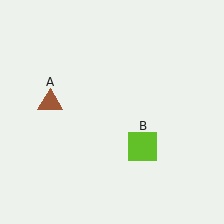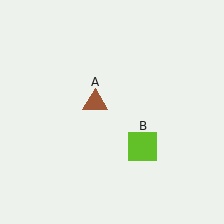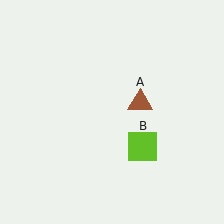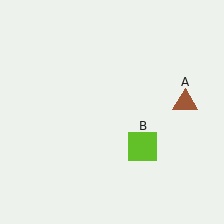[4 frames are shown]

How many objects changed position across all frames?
1 object changed position: brown triangle (object A).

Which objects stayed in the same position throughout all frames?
Lime square (object B) remained stationary.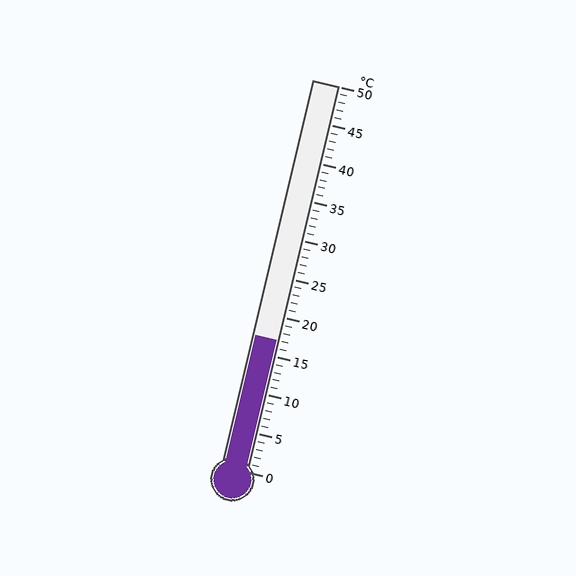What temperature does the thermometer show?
The thermometer shows approximately 17°C.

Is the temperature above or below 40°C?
The temperature is below 40°C.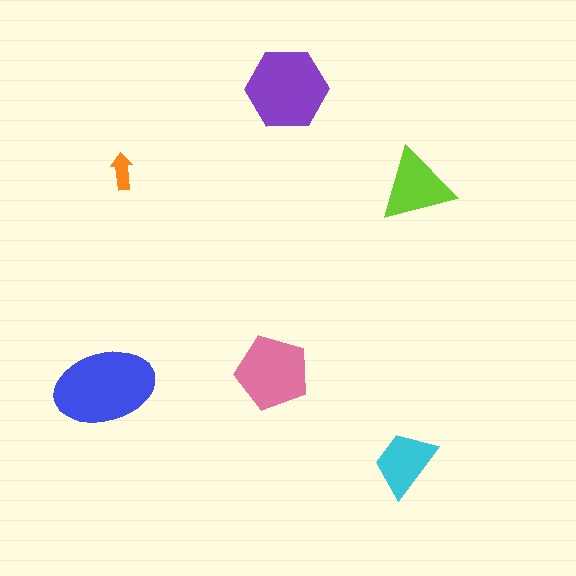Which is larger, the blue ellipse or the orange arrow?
The blue ellipse.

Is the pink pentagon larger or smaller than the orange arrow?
Larger.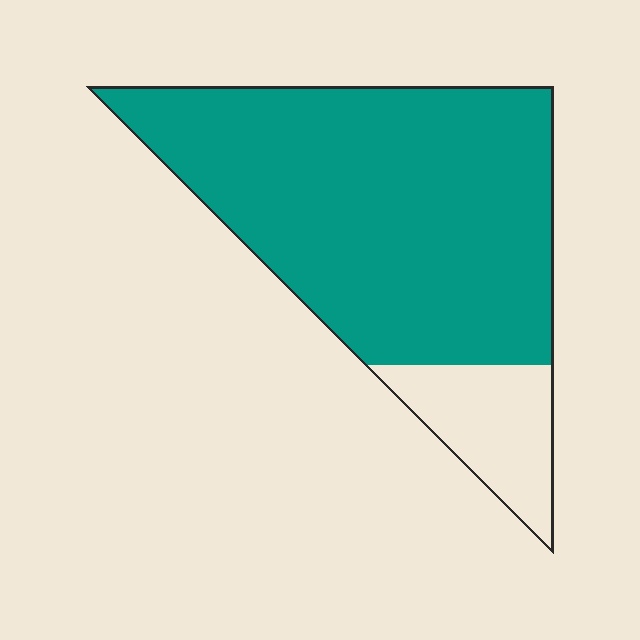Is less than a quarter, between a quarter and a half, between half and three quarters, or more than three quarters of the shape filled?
More than three quarters.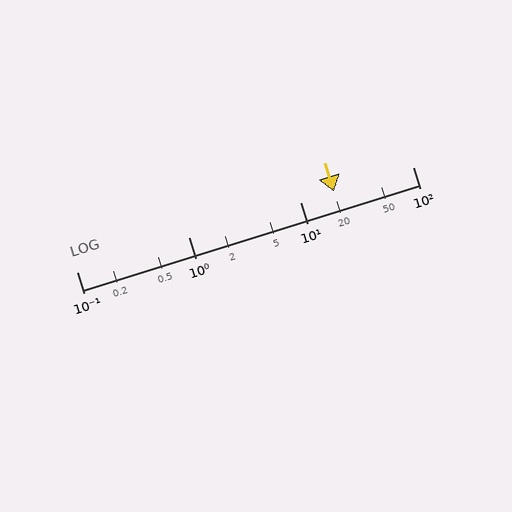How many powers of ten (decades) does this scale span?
The scale spans 3 decades, from 0.1 to 100.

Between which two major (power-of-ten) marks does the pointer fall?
The pointer is between 10 and 100.